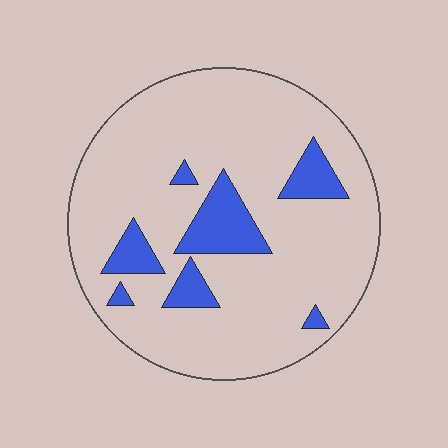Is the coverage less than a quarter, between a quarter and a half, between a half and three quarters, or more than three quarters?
Less than a quarter.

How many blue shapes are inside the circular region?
7.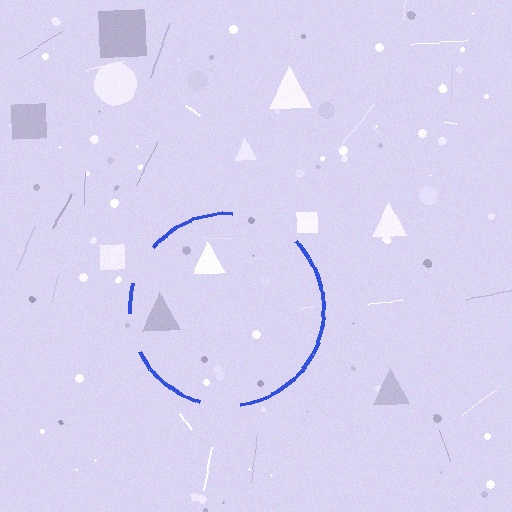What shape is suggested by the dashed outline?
The dashed outline suggests a circle.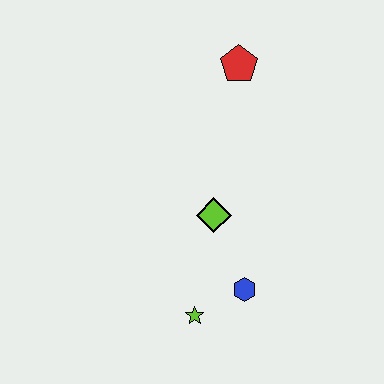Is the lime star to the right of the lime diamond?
No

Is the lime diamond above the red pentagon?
No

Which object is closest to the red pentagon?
The lime diamond is closest to the red pentagon.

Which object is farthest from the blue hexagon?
The red pentagon is farthest from the blue hexagon.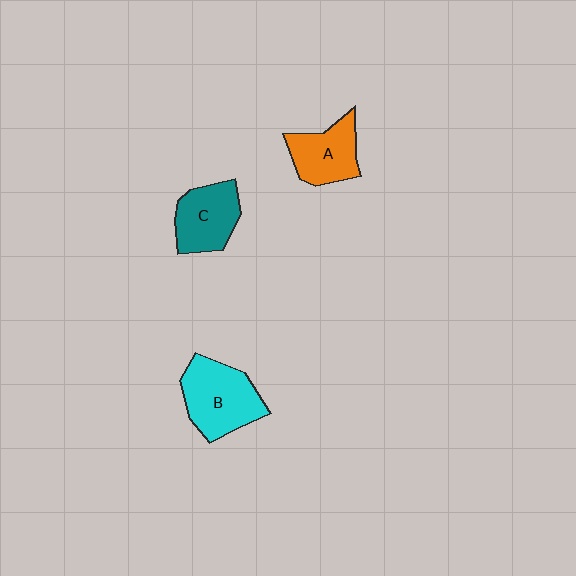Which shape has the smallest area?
Shape A (orange).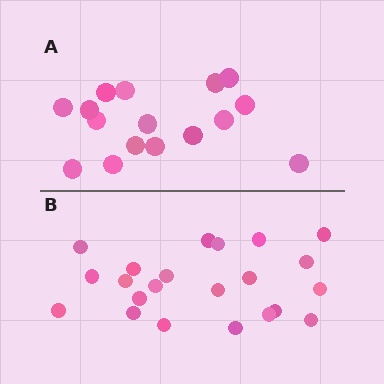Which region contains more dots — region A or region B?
Region B (the bottom region) has more dots.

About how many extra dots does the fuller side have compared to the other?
Region B has about 6 more dots than region A.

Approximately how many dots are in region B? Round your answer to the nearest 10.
About 20 dots. (The exact count is 22, which rounds to 20.)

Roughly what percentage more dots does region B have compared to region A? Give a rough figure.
About 40% more.